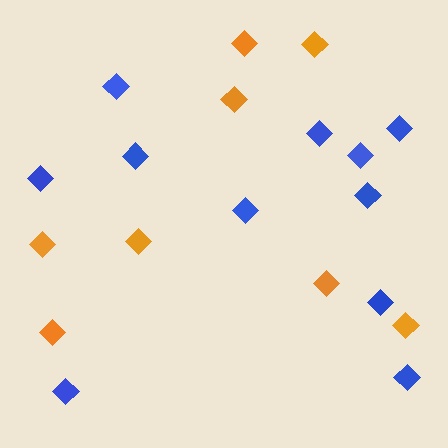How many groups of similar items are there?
There are 2 groups: one group of blue diamonds (11) and one group of orange diamonds (8).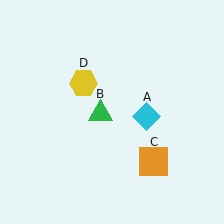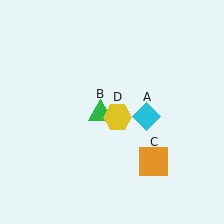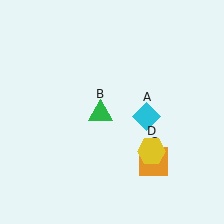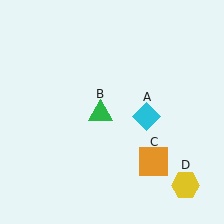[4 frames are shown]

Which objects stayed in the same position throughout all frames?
Cyan diamond (object A) and green triangle (object B) and orange square (object C) remained stationary.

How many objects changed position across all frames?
1 object changed position: yellow hexagon (object D).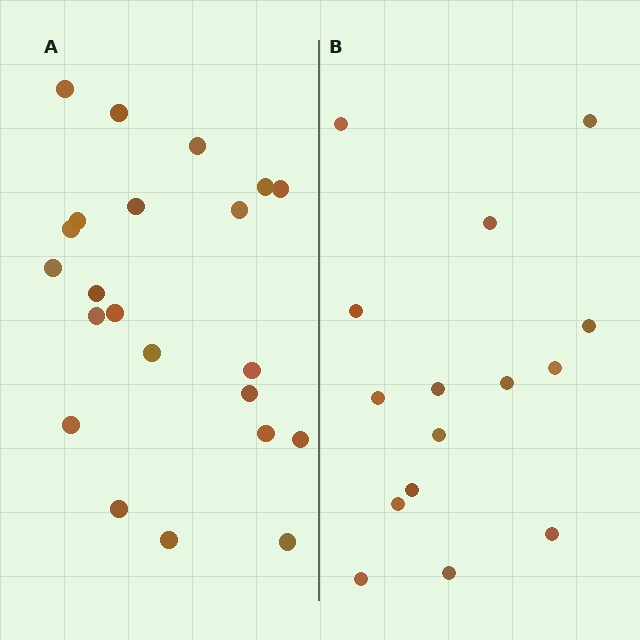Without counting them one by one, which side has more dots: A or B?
Region A (the left region) has more dots.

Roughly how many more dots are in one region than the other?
Region A has roughly 8 or so more dots than region B.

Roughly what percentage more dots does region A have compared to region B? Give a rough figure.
About 45% more.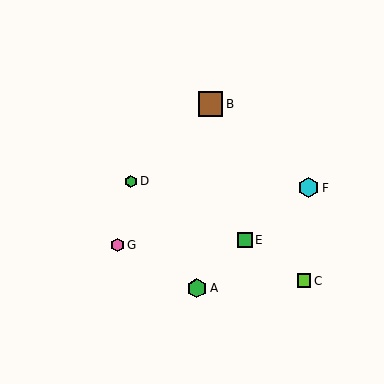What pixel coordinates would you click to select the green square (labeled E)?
Click at (245, 240) to select the green square E.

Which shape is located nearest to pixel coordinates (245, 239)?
The green square (labeled E) at (245, 240) is nearest to that location.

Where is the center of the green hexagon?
The center of the green hexagon is at (197, 288).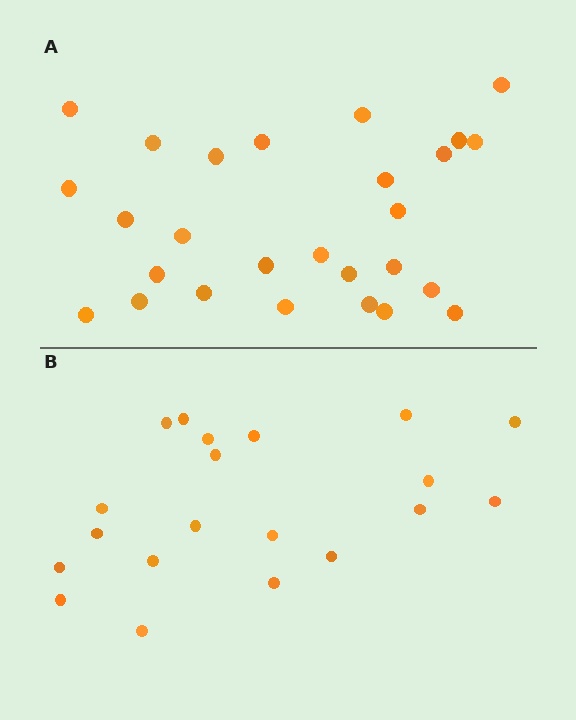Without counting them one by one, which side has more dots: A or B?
Region A (the top region) has more dots.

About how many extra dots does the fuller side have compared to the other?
Region A has roughly 8 or so more dots than region B.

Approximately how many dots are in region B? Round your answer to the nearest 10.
About 20 dots.